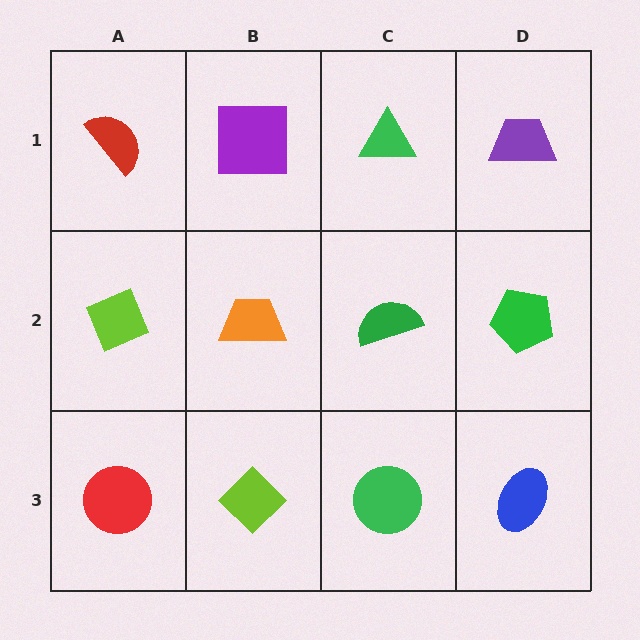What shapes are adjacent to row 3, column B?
An orange trapezoid (row 2, column B), a red circle (row 3, column A), a green circle (row 3, column C).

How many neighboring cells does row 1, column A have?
2.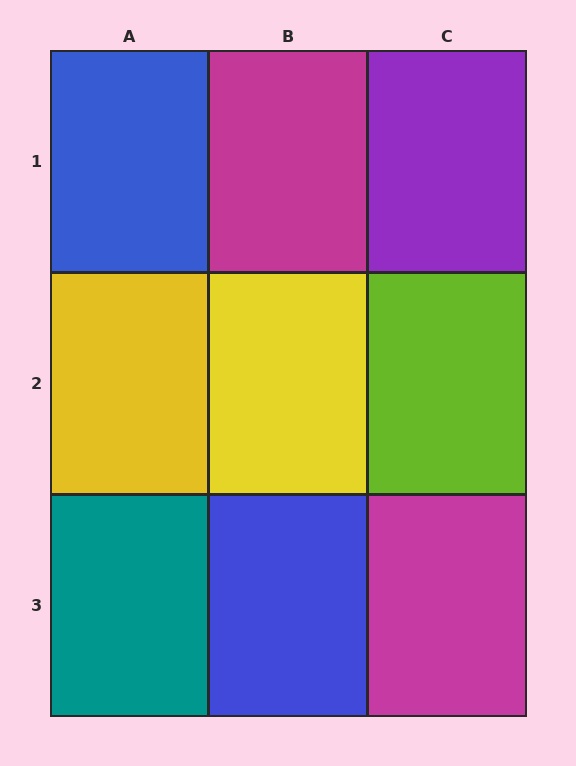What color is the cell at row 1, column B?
Magenta.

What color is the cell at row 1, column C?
Purple.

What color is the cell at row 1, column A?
Blue.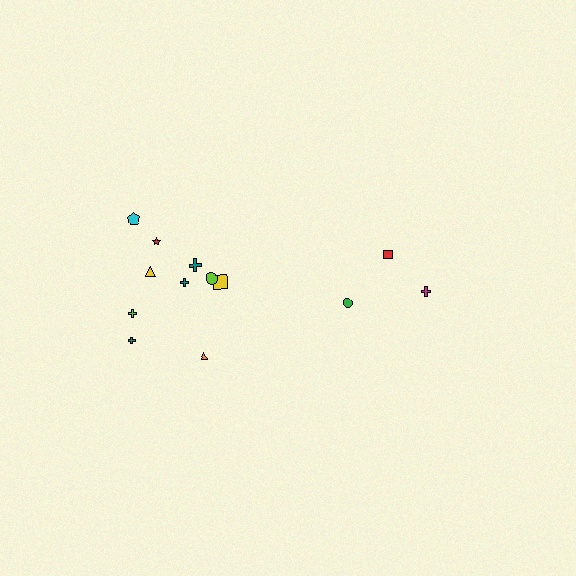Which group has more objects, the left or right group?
The left group.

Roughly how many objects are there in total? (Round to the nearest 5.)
Roughly 15 objects in total.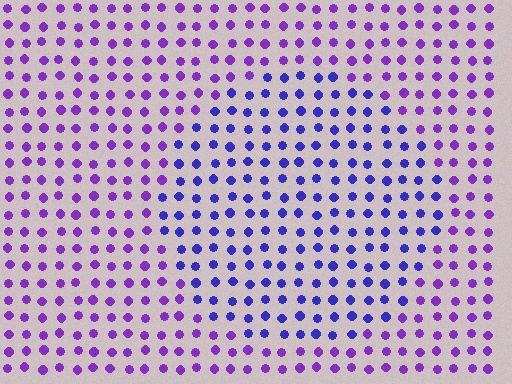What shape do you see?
I see a circle.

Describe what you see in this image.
The image is filled with small purple elements in a uniform arrangement. A circle-shaped region is visible where the elements are tinted to a slightly different hue, forming a subtle color boundary.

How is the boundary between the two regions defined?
The boundary is defined purely by a slight shift in hue (about 33 degrees). Spacing, size, and orientation are identical on both sides.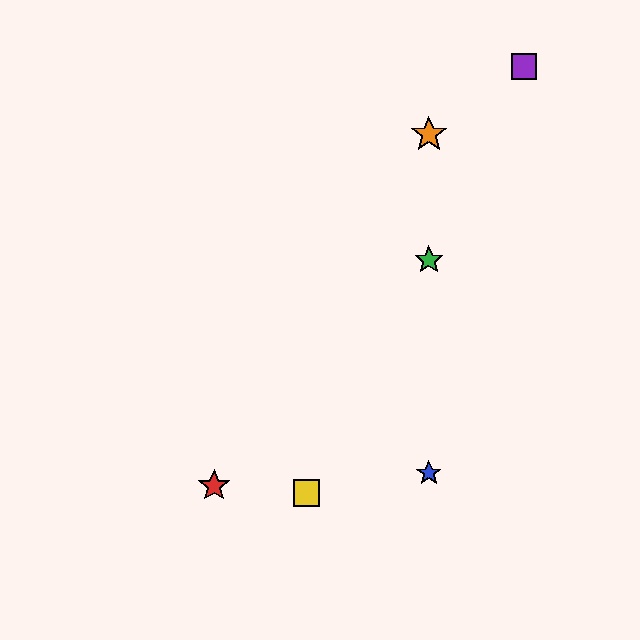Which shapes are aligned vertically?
The blue star, the green star, the orange star are aligned vertically.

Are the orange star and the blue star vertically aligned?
Yes, both are at x≈429.